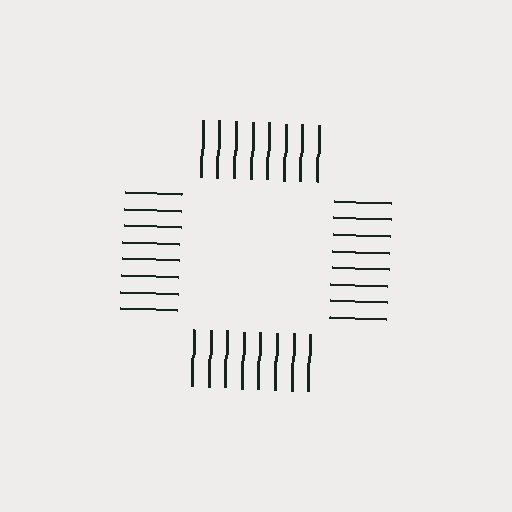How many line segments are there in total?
32 — 8 along each of the 4 edges.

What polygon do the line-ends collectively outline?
An illusory square — the line segments terminate on its edges but no continuous stroke is drawn.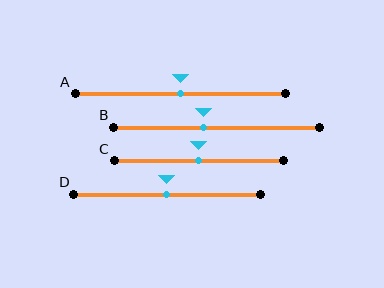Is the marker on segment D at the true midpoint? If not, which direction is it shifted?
Yes, the marker on segment D is at the true midpoint.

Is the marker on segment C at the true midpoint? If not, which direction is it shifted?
Yes, the marker on segment C is at the true midpoint.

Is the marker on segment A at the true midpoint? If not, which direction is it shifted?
Yes, the marker on segment A is at the true midpoint.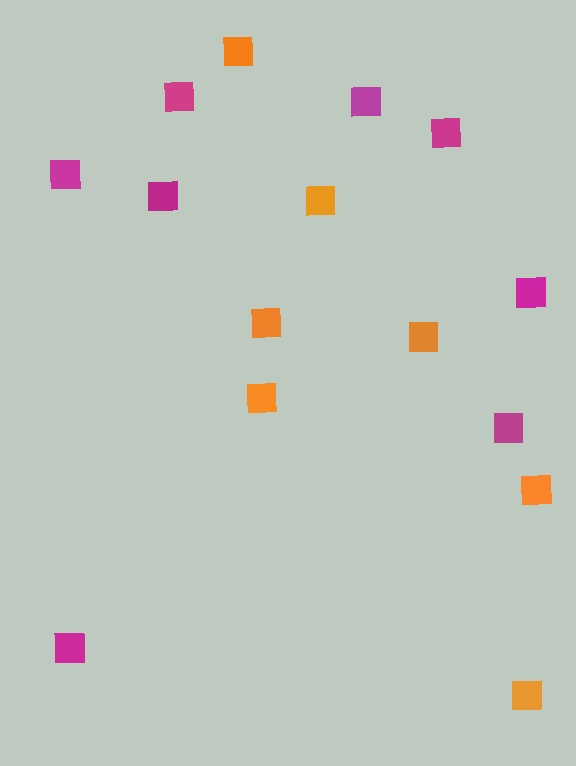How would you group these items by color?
There are 2 groups: one group of orange squares (7) and one group of magenta squares (8).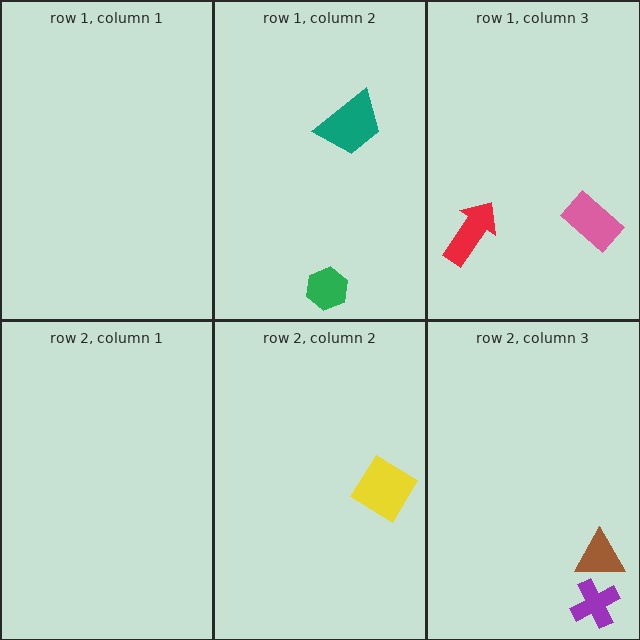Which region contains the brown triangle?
The row 2, column 3 region.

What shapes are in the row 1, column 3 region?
The pink rectangle, the red arrow.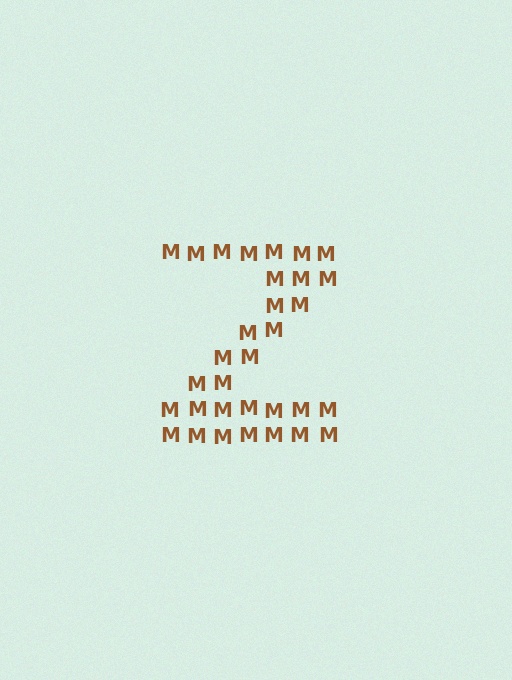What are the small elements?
The small elements are letter M's.